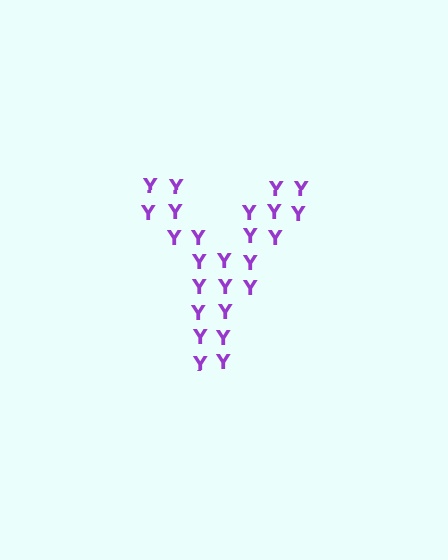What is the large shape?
The large shape is the letter Y.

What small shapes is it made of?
It is made of small letter Y's.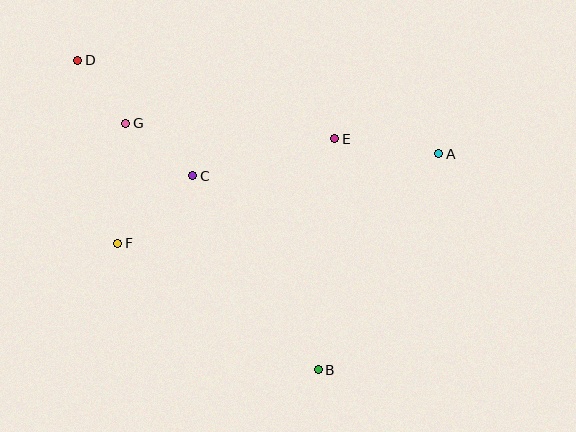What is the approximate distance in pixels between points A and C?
The distance between A and C is approximately 247 pixels.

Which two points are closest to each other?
Points D and G are closest to each other.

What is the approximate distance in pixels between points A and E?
The distance between A and E is approximately 105 pixels.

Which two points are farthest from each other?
Points B and D are farthest from each other.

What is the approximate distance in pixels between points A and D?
The distance between A and D is approximately 373 pixels.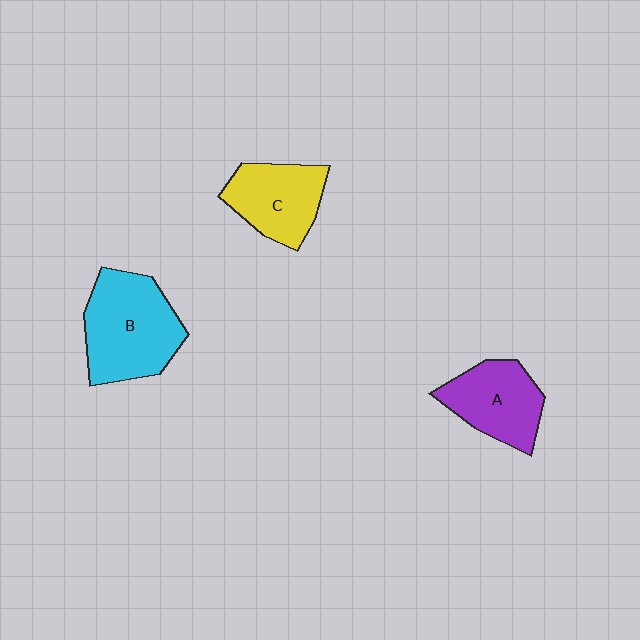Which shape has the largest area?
Shape B (cyan).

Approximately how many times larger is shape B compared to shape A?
Approximately 1.4 times.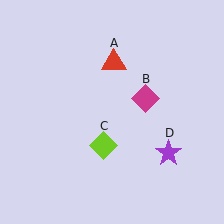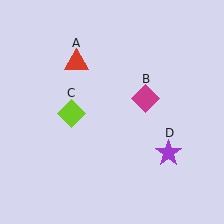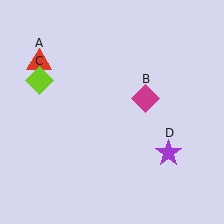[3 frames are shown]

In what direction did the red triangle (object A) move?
The red triangle (object A) moved left.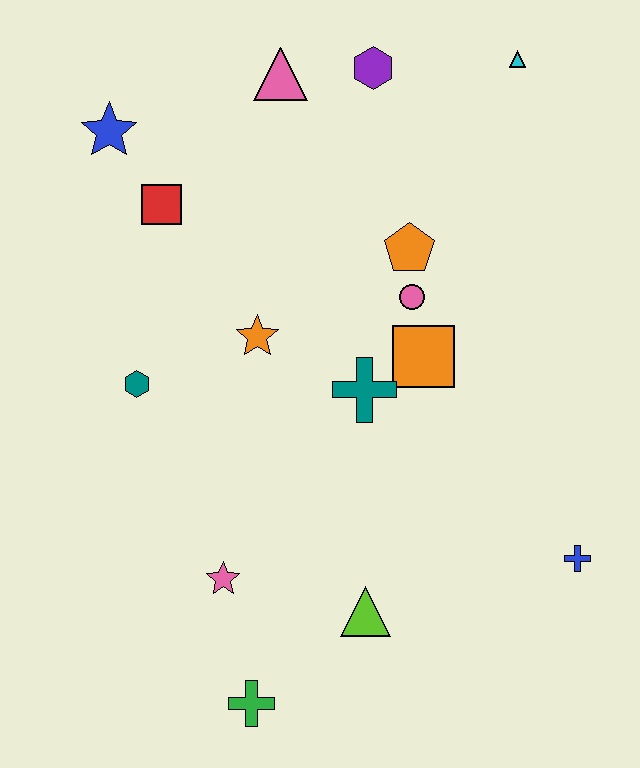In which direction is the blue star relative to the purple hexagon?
The blue star is to the left of the purple hexagon.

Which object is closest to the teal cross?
The orange square is closest to the teal cross.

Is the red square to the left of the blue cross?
Yes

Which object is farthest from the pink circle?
The green cross is farthest from the pink circle.